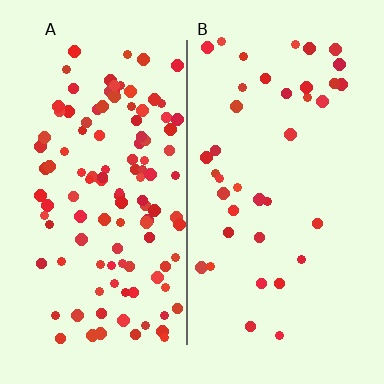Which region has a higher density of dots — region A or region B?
A (the left).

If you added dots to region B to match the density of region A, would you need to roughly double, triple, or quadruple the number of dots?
Approximately triple.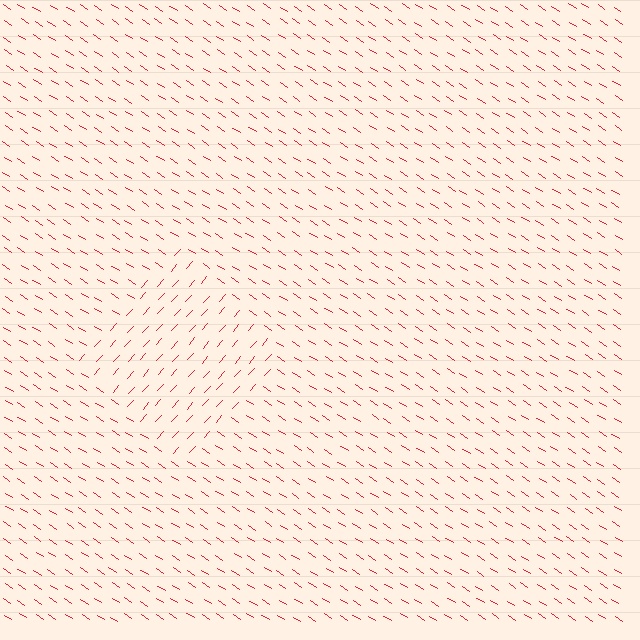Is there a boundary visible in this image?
Yes, there is a texture boundary formed by a change in line orientation.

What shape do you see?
I see a diamond.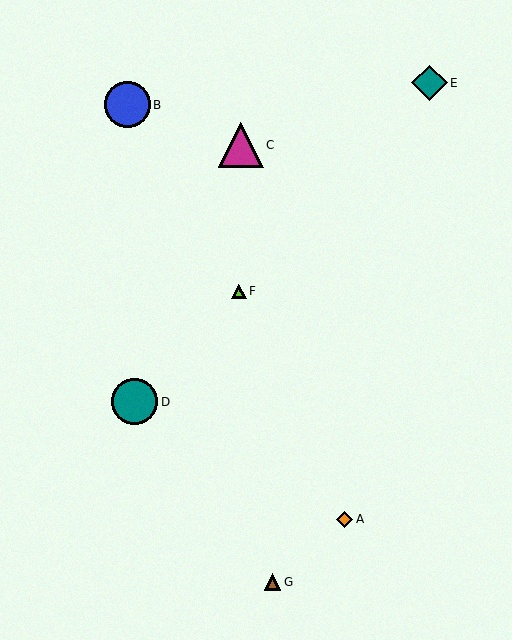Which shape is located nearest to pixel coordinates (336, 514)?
The orange diamond (labeled A) at (345, 519) is nearest to that location.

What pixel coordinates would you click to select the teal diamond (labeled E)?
Click at (430, 83) to select the teal diamond E.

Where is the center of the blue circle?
The center of the blue circle is at (127, 105).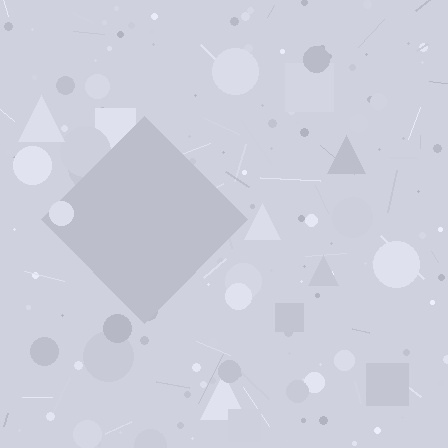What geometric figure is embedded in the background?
A diamond is embedded in the background.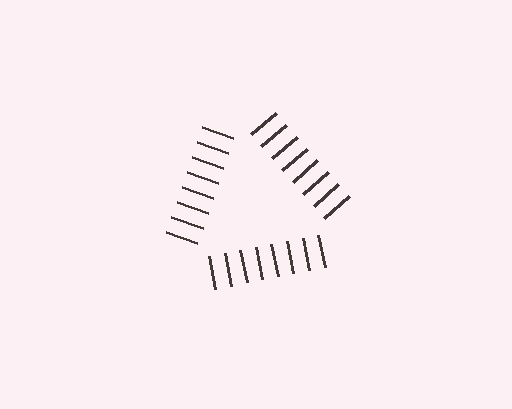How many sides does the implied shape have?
3 sides — the line-ends trace a triangle.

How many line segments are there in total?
24 — 8 along each of the 3 edges.